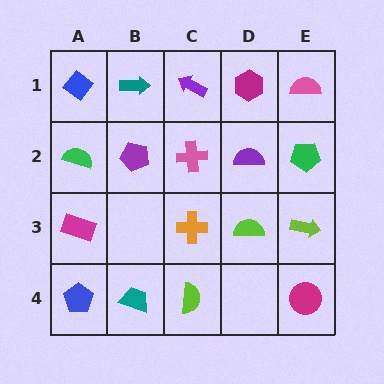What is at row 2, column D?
A purple semicircle.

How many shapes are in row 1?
5 shapes.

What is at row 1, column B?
A teal arrow.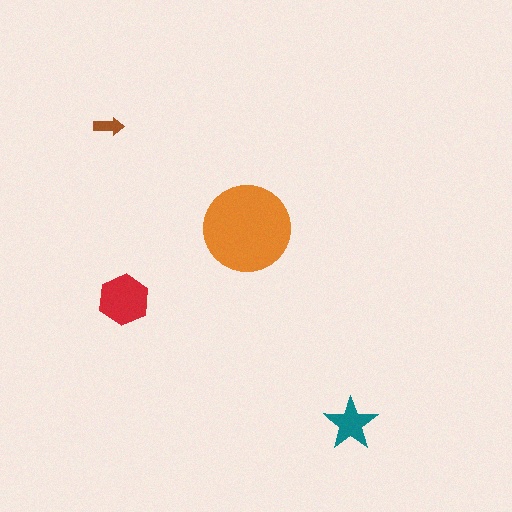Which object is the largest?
The orange circle.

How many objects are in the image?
There are 4 objects in the image.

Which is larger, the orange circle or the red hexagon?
The orange circle.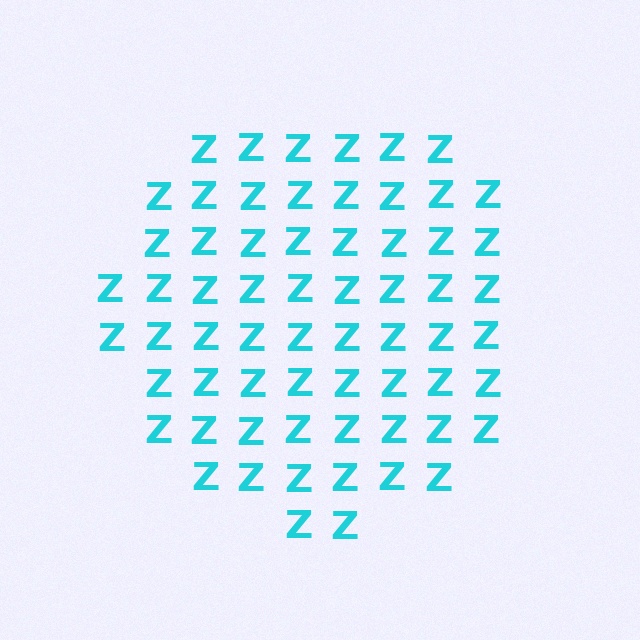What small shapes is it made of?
It is made of small letter Z's.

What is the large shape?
The large shape is a circle.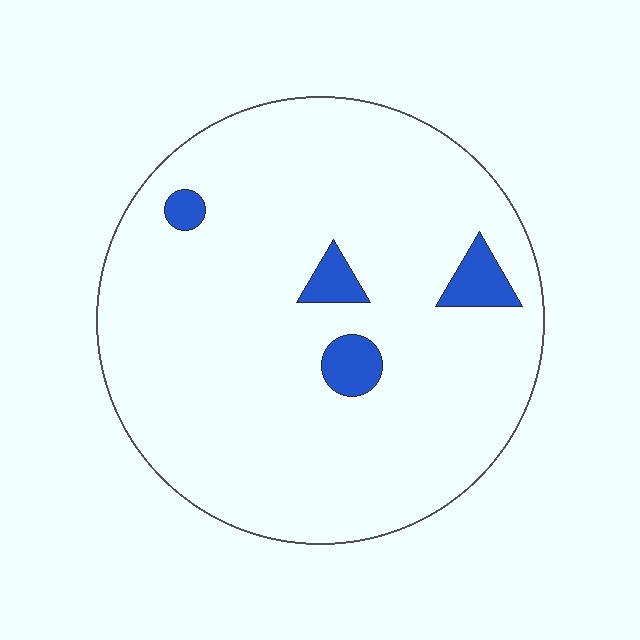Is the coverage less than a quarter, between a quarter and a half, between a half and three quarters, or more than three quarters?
Less than a quarter.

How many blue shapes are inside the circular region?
4.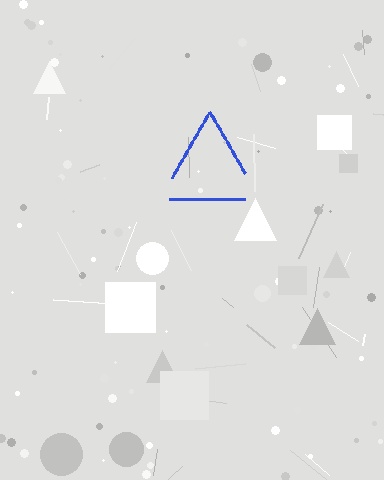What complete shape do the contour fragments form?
The contour fragments form a triangle.